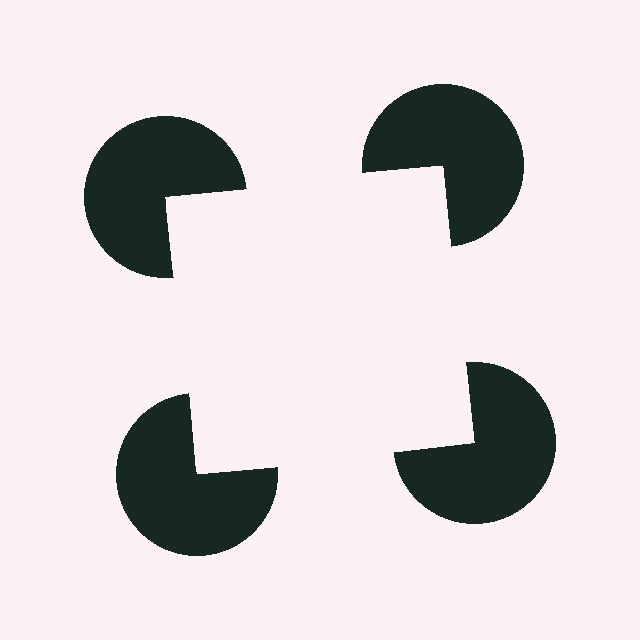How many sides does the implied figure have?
4 sides.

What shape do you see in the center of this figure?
An illusory square — its edges are inferred from the aligned wedge cuts in the pac-man discs, not physically drawn.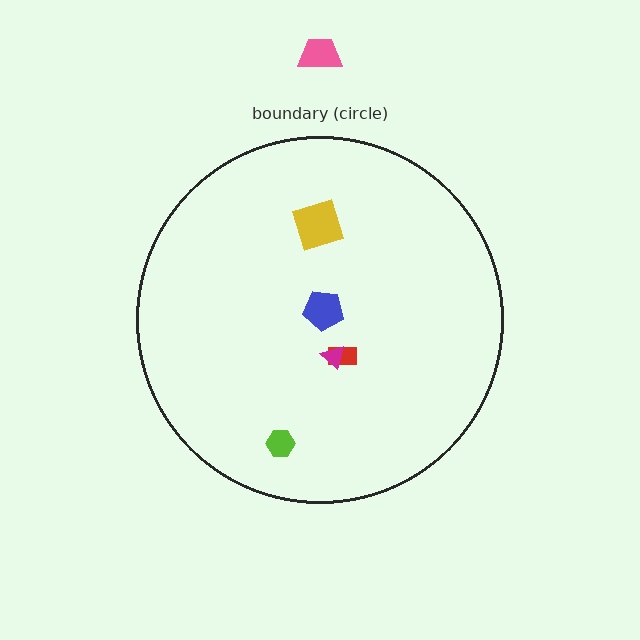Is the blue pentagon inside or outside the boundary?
Inside.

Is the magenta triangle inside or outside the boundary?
Inside.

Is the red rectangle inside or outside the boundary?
Inside.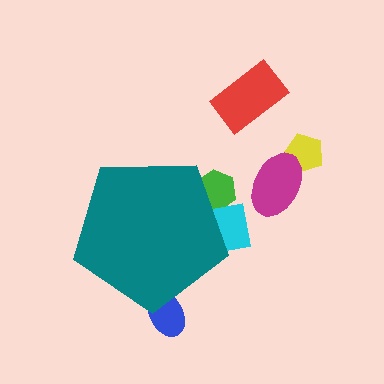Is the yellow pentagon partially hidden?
No, the yellow pentagon is fully visible.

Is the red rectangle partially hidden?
No, the red rectangle is fully visible.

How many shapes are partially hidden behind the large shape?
3 shapes are partially hidden.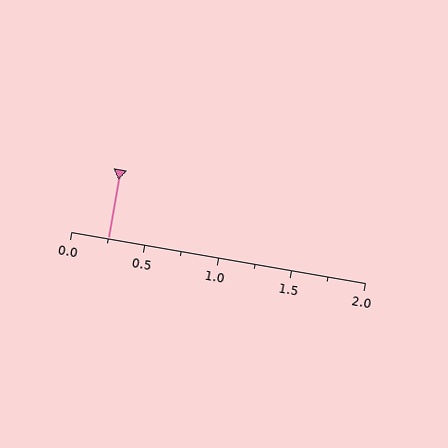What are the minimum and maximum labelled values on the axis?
The axis runs from 0.0 to 2.0.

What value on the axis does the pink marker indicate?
The marker indicates approximately 0.25.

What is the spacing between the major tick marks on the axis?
The major ticks are spaced 0.5 apart.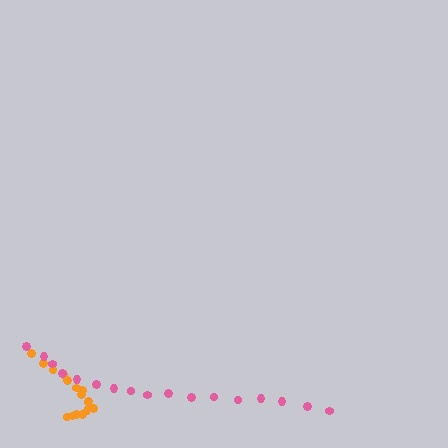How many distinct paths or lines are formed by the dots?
There are 2 distinct paths.